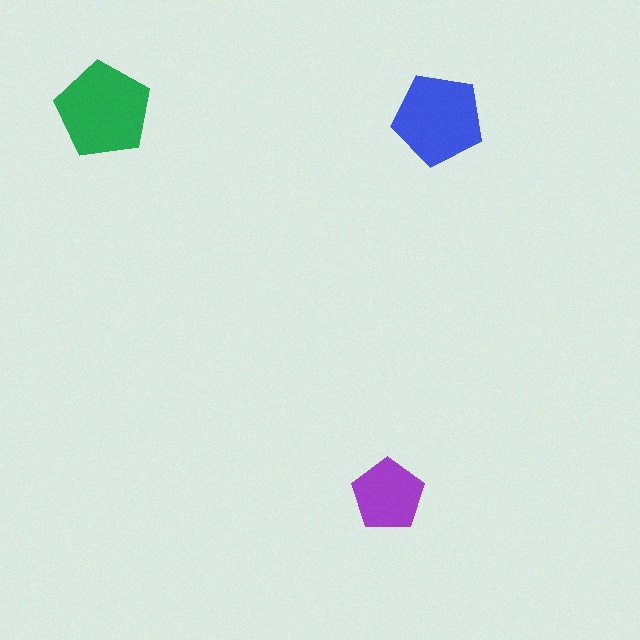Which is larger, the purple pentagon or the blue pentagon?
The blue one.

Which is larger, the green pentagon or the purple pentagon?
The green one.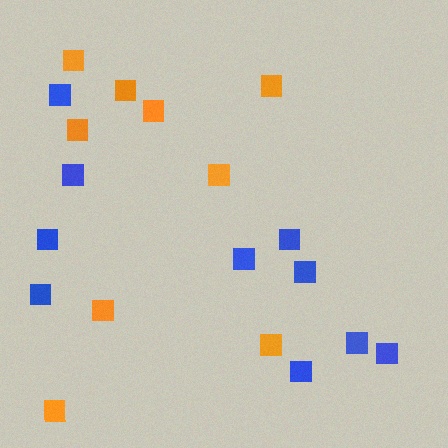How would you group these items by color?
There are 2 groups: one group of orange squares (9) and one group of blue squares (10).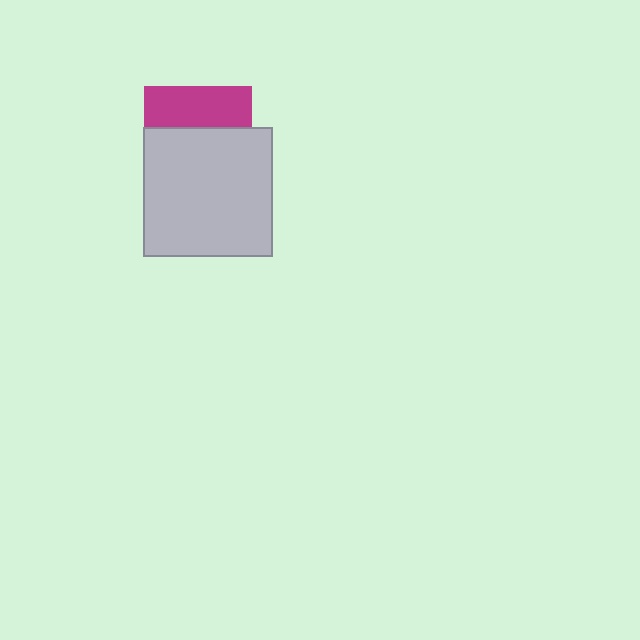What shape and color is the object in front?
The object in front is a light gray square.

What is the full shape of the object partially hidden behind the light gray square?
The partially hidden object is a magenta square.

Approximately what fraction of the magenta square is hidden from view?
Roughly 62% of the magenta square is hidden behind the light gray square.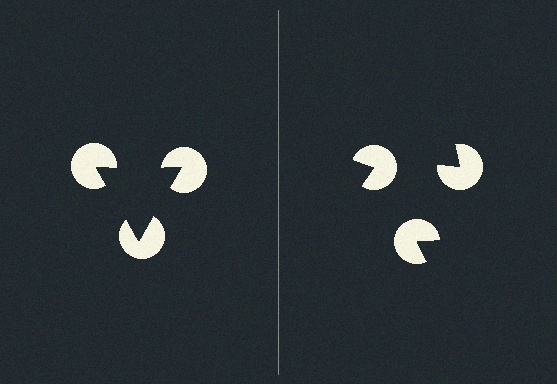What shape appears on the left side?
An illusory triangle.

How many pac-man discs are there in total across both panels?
6 — 3 on each side.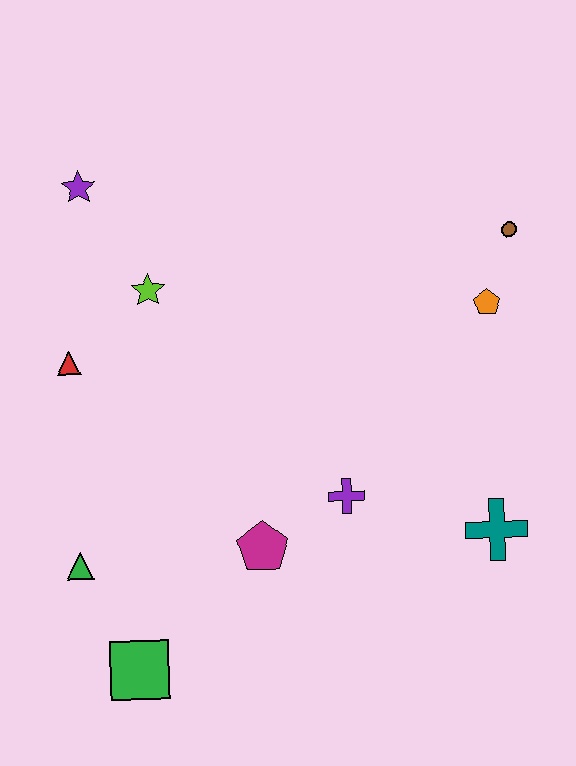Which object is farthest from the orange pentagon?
The green square is farthest from the orange pentagon.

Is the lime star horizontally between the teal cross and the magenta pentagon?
No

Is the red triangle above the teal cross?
Yes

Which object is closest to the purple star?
The lime star is closest to the purple star.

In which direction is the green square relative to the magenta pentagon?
The green square is to the left of the magenta pentagon.